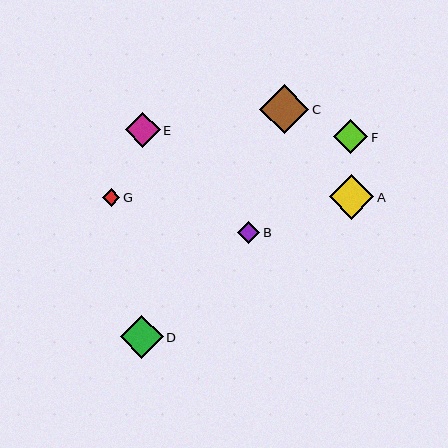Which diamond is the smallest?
Diamond G is the smallest with a size of approximately 17 pixels.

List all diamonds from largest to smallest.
From largest to smallest: C, A, D, E, F, B, G.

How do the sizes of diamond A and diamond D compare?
Diamond A and diamond D are approximately the same size.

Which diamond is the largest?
Diamond C is the largest with a size of approximately 49 pixels.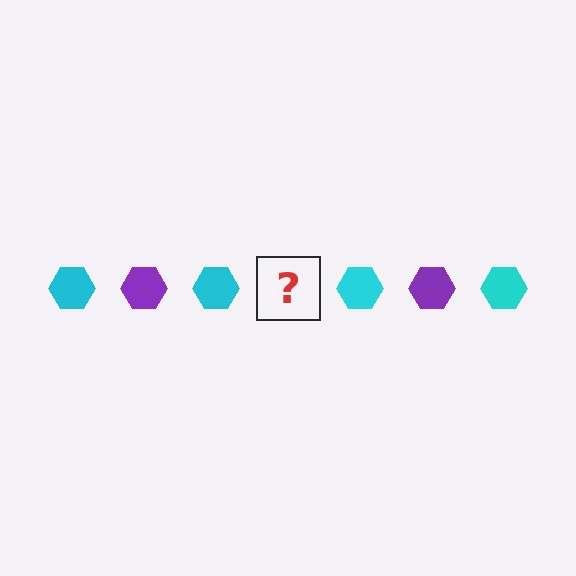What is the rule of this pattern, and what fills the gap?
The rule is that the pattern cycles through cyan, purple hexagons. The gap should be filled with a purple hexagon.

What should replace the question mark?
The question mark should be replaced with a purple hexagon.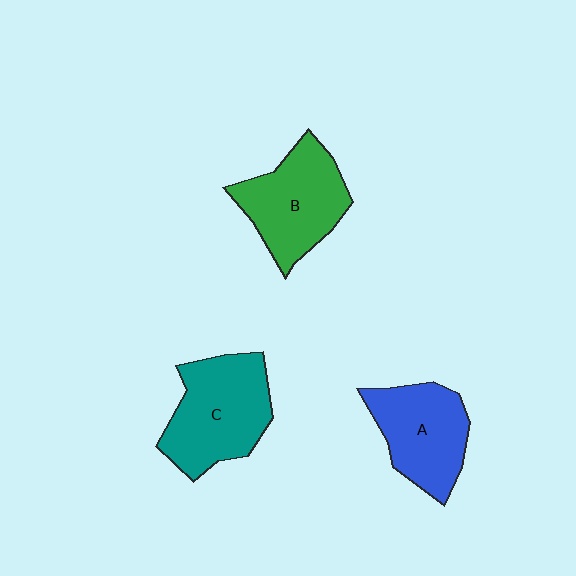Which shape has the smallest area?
Shape A (blue).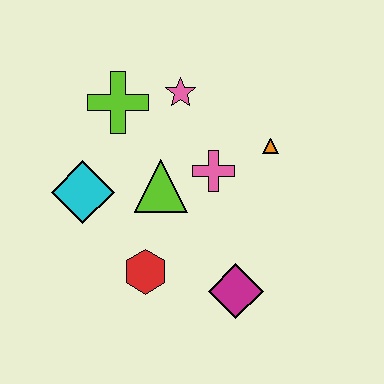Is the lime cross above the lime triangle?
Yes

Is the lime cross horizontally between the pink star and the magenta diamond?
No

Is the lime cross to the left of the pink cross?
Yes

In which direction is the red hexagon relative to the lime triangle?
The red hexagon is below the lime triangle.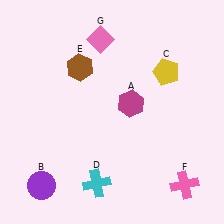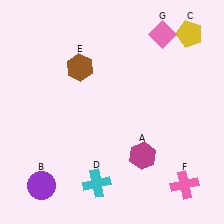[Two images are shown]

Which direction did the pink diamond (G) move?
The pink diamond (G) moved right.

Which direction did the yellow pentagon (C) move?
The yellow pentagon (C) moved up.